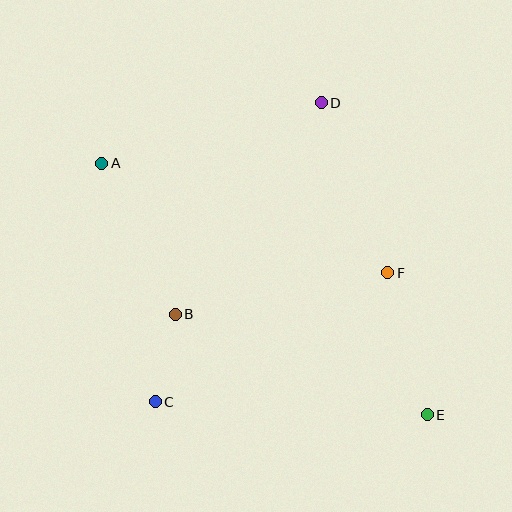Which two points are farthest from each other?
Points A and E are farthest from each other.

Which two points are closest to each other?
Points B and C are closest to each other.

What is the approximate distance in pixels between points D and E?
The distance between D and E is approximately 329 pixels.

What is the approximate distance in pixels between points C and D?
The distance between C and D is approximately 342 pixels.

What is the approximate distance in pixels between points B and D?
The distance between B and D is approximately 257 pixels.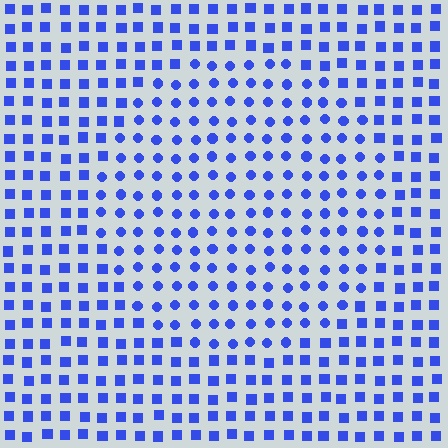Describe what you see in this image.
The image is filled with small blue elements arranged in a uniform grid. A circle-shaped region contains circles, while the surrounding area contains squares. The boundary is defined purely by the change in element shape.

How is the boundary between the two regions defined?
The boundary is defined by a change in element shape: circles inside vs. squares outside. All elements share the same color and spacing.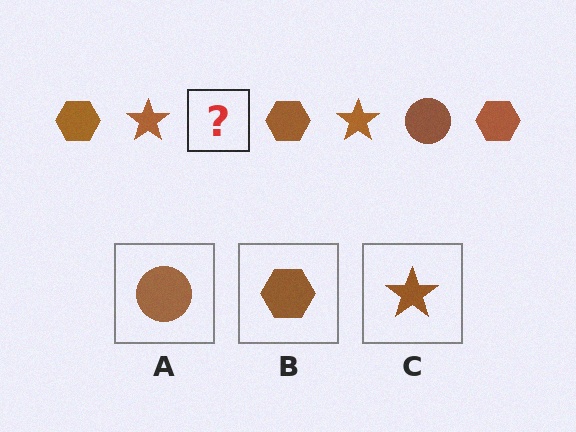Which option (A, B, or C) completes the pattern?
A.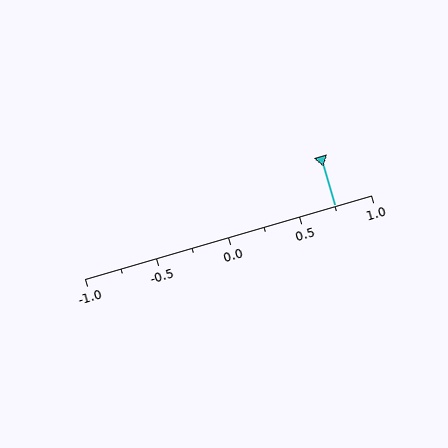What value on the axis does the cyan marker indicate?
The marker indicates approximately 0.75.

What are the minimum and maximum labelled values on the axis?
The axis runs from -1.0 to 1.0.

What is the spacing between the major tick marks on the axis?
The major ticks are spaced 0.5 apart.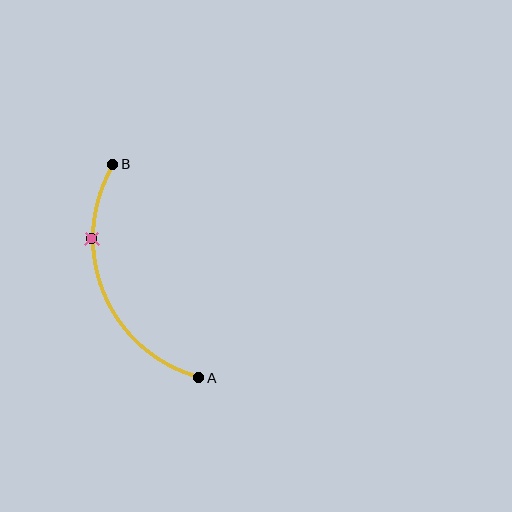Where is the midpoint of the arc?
The arc midpoint is the point on the curve farthest from the straight line joining A and B. It sits to the left of that line.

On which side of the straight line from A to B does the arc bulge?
The arc bulges to the left of the straight line connecting A and B.